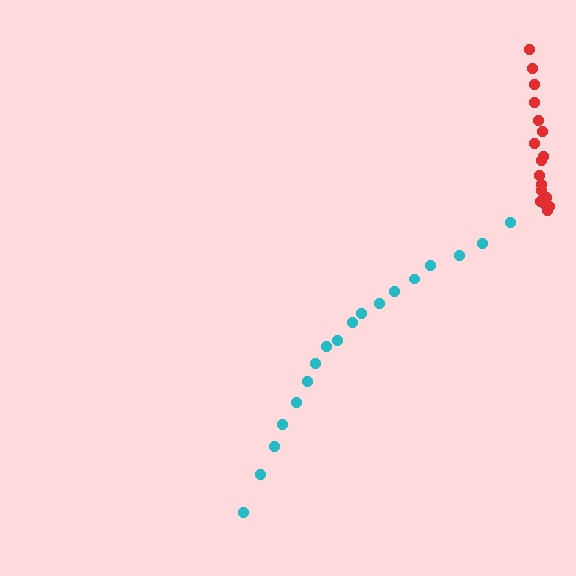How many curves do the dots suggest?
There are 2 distinct paths.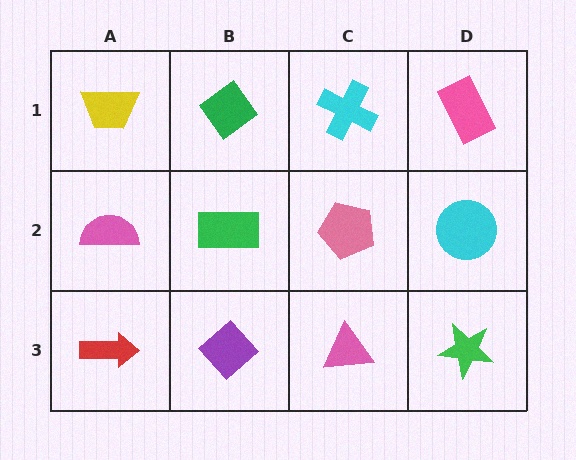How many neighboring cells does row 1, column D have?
2.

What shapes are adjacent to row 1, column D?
A cyan circle (row 2, column D), a cyan cross (row 1, column C).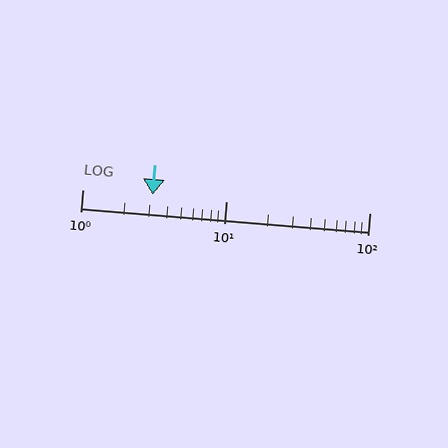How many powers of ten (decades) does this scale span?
The scale spans 2 decades, from 1 to 100.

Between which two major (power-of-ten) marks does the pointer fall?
The pointer is between 1 and 10.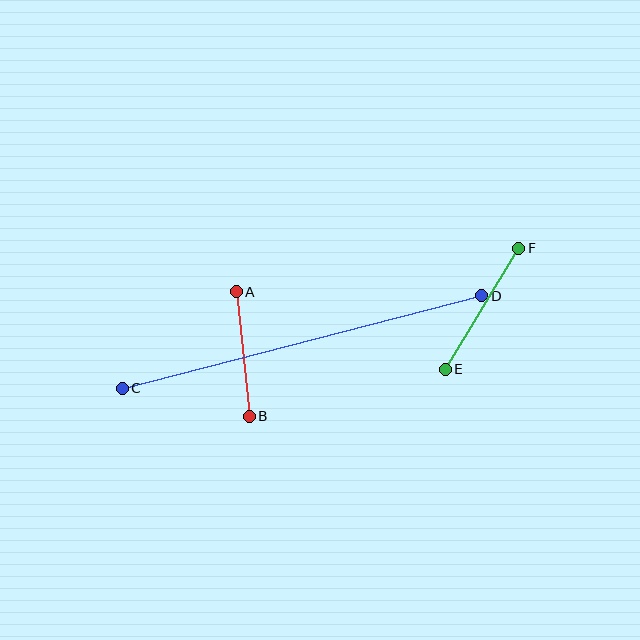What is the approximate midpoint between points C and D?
The midpoint is at approximately (302, 342) pixels.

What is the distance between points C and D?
The distance is approximately 371 pixels.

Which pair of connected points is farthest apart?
Points C and D are farthest apart.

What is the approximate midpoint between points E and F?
The midpoint is at approximately (482, 309) pixels.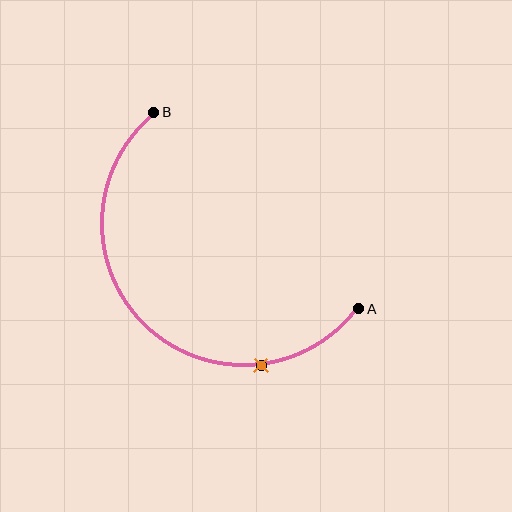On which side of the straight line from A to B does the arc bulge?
The arc bulges below and to the left of the straight line connecting A and B.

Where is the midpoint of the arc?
The arc midpoint is the point on the curve farthest from the straight line joining A and B. It sits below and to the left of that line.